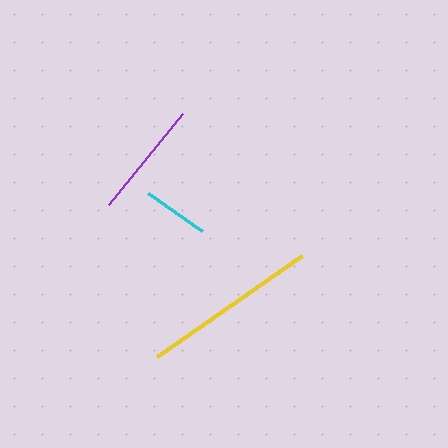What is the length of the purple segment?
The purple segment is approximately 117 pixels long.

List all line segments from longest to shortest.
From longest to shortest: yellow, purple, cyan.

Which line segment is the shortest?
The cyan line is the shortest at approximately 66 pixels.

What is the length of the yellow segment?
The yellow segment is approximately 177 pixels long.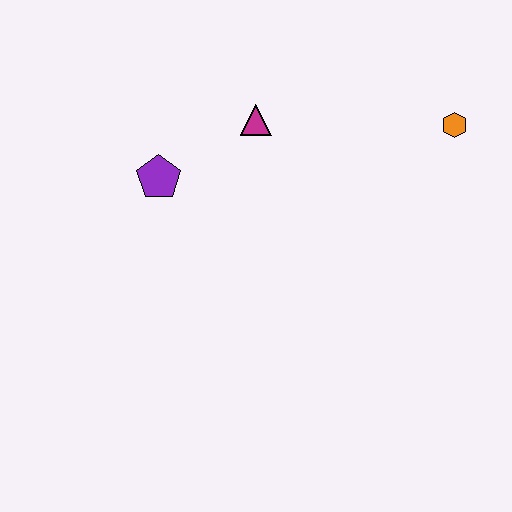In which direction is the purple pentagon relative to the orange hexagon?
The purple pentagon is to the left of the orange hexagon.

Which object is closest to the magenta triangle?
The purple pentagon is closest to the magenta triangle.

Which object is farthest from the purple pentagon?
The orange hexagon is farthest from the purple pentagon.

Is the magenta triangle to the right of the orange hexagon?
No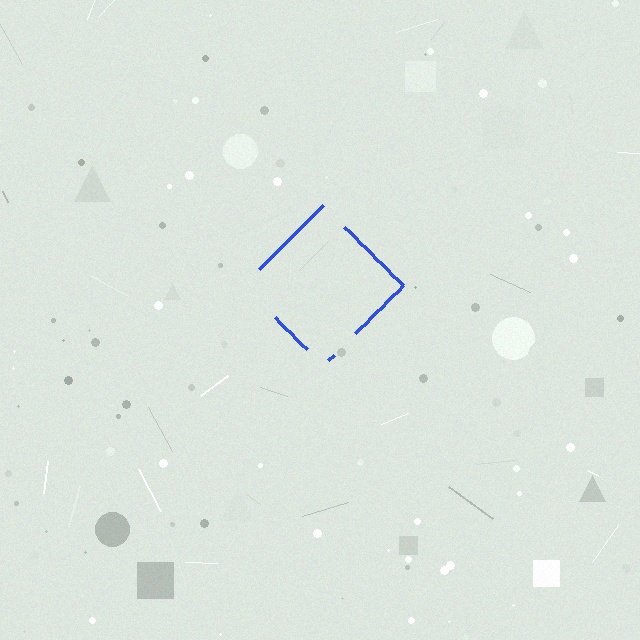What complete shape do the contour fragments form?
The contour fragments form a diamond.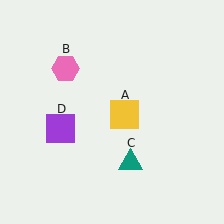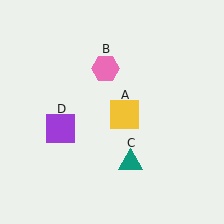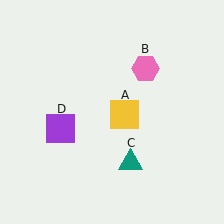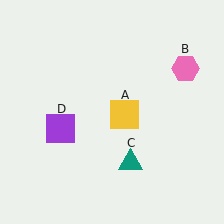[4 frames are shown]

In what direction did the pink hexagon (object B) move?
The pink hexagon (object B) moved right.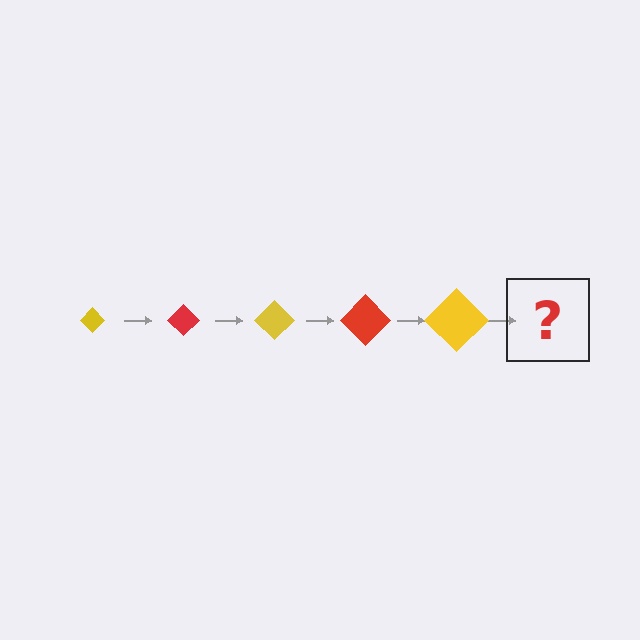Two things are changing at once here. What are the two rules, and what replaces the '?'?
The two rules are that the diamond grows larger each step and the color cycles through yellow and red. The '?' should be a red diamond, larger than the previous one.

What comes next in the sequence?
The next element should be a red diamond, larger than the previous one.